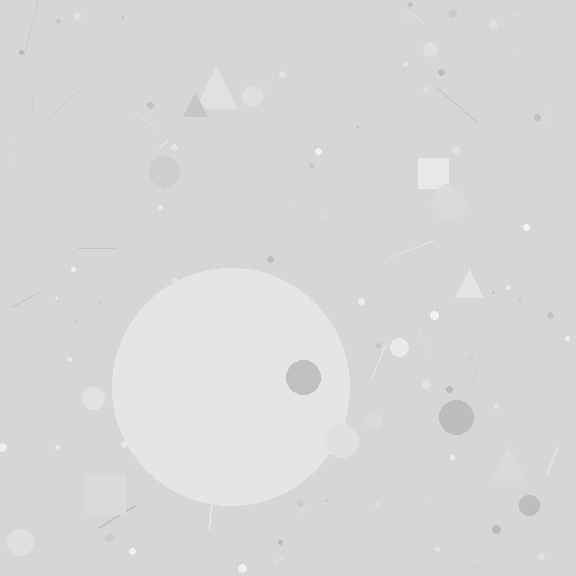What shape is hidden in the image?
A circle is hidden in the image.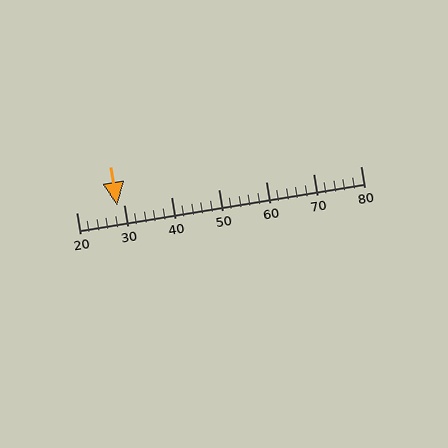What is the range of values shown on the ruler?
The ruler shows values from 20 to 80.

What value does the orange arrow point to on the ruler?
The orange arrow points to approximately 29.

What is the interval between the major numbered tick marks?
The major tick marks are spaced 10 units apart.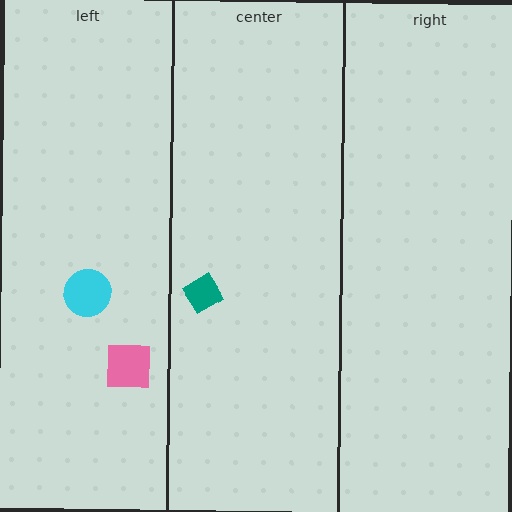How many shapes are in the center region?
1.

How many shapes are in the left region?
2.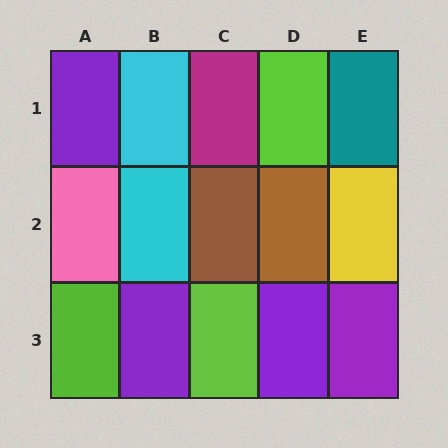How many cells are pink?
1 cell is pink.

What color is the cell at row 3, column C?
Lime.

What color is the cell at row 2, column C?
Brown.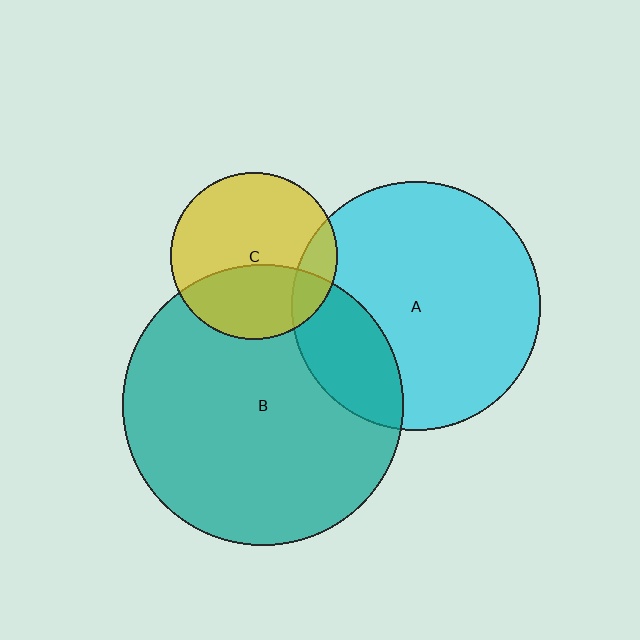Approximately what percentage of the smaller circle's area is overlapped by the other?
Approximately 20%.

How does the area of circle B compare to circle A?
Approximately 1.3 times.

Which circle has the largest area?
Circle B (teal).